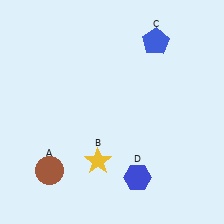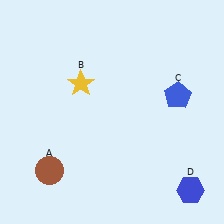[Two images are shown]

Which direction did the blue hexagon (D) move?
The blue hexagon (D) moved right.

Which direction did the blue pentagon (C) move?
The blue pentagon (C) moved down.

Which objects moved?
The objects that moved are: the yellow star (B), the blue pentagon (C), the blue hexagon (D).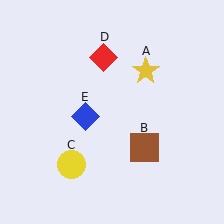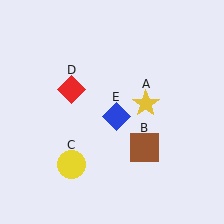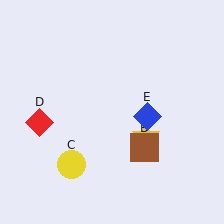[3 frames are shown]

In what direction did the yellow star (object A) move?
The yellow star (object A) moved down.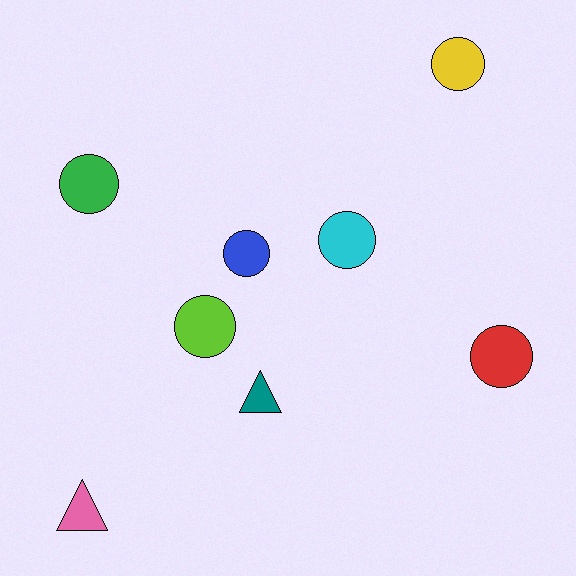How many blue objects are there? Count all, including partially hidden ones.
There is 1 blue object.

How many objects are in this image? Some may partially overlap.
There are 8 objects.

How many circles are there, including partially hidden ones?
There are 6 circles.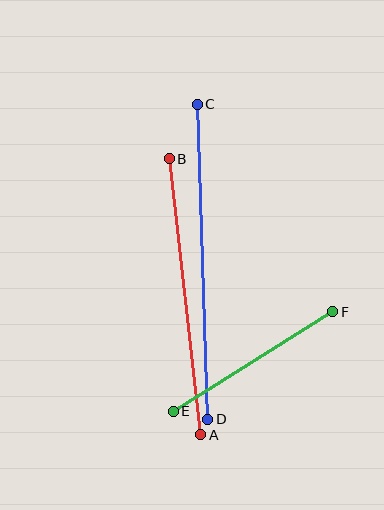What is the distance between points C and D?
The distance is approximately 315 pixels.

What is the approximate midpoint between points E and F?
The midpoint is at approximately (253, 361) pixels.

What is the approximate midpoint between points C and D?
The midpoint is at approximately (203, 262) pixels.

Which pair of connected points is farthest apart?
Points C and D are farthest apart.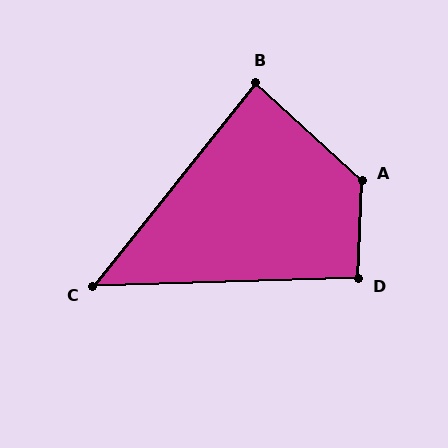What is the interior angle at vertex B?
Approximately 86 degrees (approximately right).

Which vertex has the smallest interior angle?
C, at approximately 50 degrees.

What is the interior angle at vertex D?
Approximately 94 degrees (approximately right).